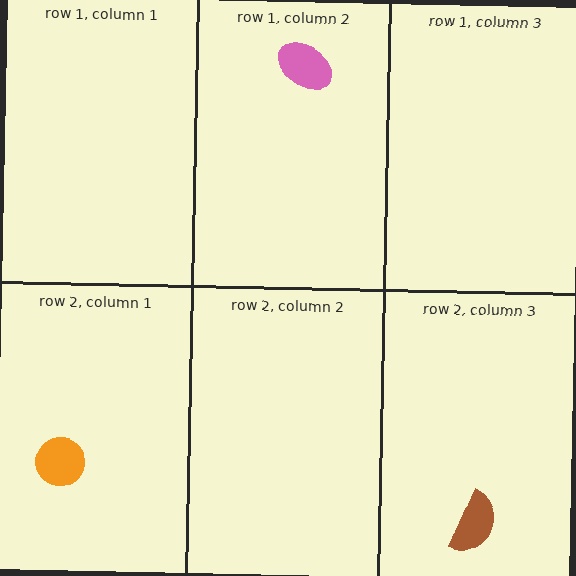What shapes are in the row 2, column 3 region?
The brown semicircle.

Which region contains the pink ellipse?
The row 1, column 2 region.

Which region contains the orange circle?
The row 2, column 1 region.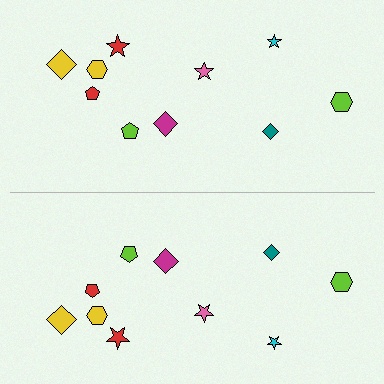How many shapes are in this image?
There are 20 shapes in this image.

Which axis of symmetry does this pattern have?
The pattern has a horizontal axis of symmetry running through the center of the image.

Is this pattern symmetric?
Yes, this pattern has bilateral (reflection) symmetry.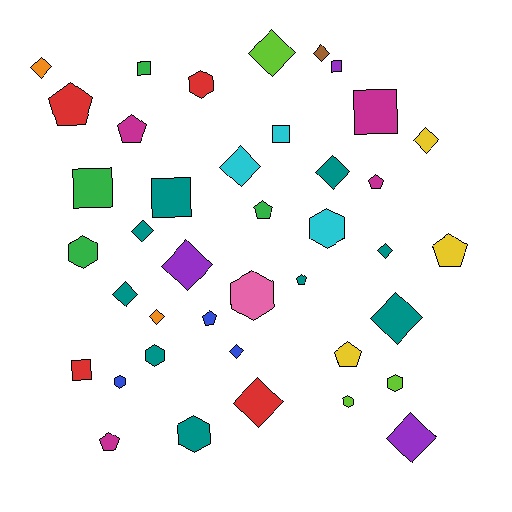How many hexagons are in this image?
There are 9 hexagons.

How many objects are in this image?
There are 40 objects.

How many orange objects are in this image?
There are 2 orange objects.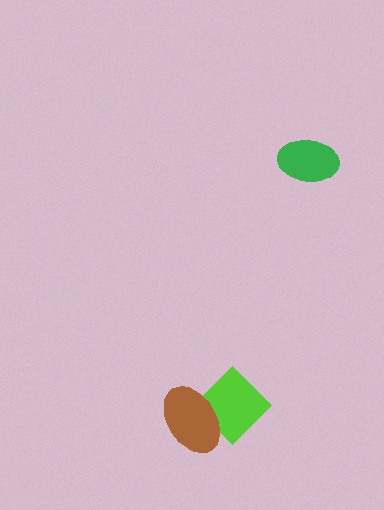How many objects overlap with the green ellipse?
0 objects overlap with the green ellipse.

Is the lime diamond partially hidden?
Yes, it is partially covered by another shape.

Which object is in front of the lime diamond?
The brown ellipse is in front of the lime diamond.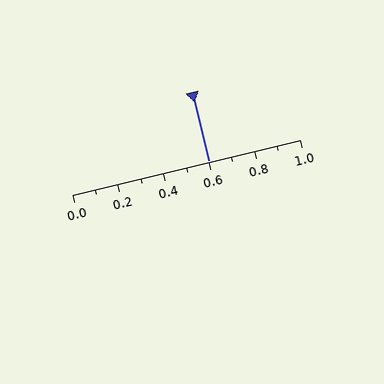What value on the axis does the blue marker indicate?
The marker indicates approximately 0.6.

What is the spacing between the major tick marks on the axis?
The major ticks are spaced 0.2 apart.